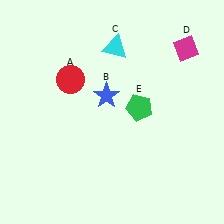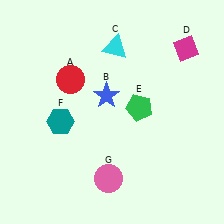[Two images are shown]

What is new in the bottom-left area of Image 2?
A teal hexagon (F) was added in the bottom-left area of Image 2.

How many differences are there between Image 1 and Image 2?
There are 2 differences between the two images.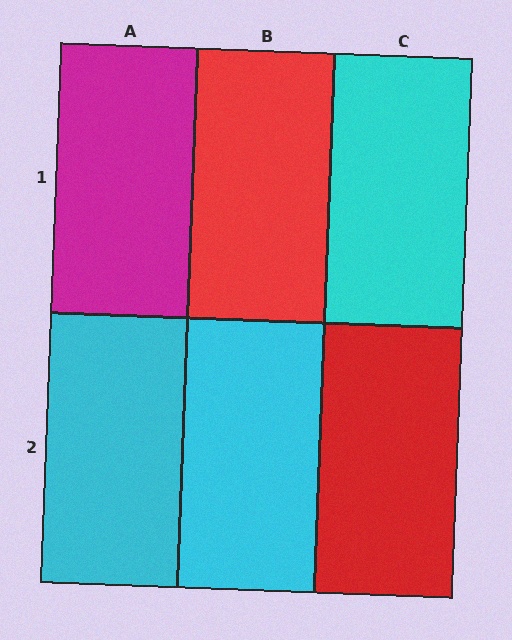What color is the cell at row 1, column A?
Magenta.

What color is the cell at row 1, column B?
Red.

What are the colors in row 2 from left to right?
Cyan, cyan, red.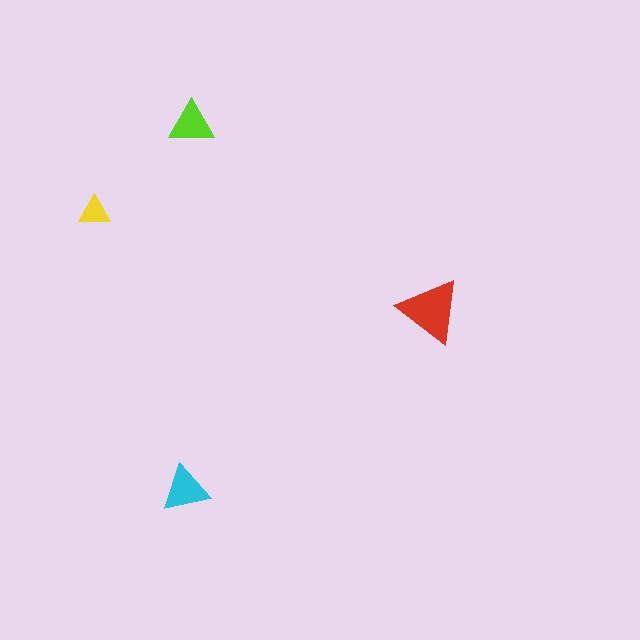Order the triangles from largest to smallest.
the red one, the cyan one, the lime one, the yellow one.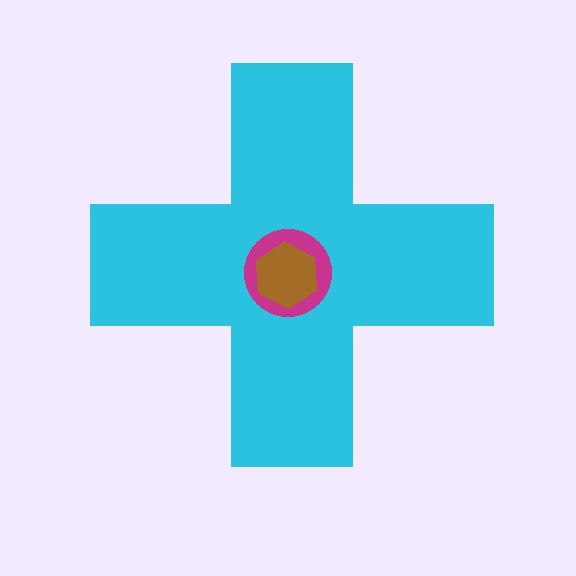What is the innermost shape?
The brown hexagon.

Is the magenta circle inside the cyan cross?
Yes.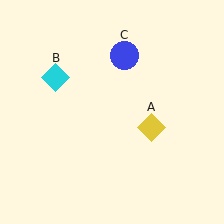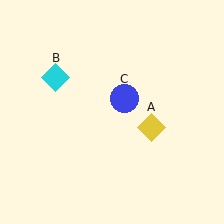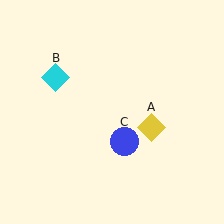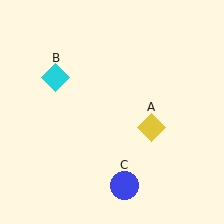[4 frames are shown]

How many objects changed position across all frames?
1 object changed position: blue circle (object C).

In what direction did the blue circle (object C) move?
The blue circle (object C) moved down.